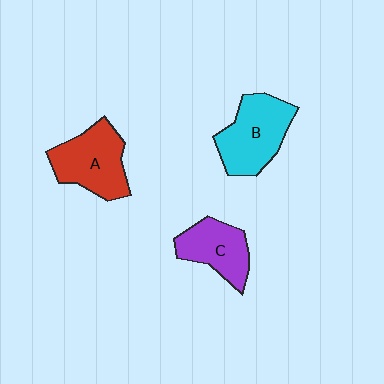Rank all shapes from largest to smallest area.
From largest to smallest: B (cyan), A (red), C (purple).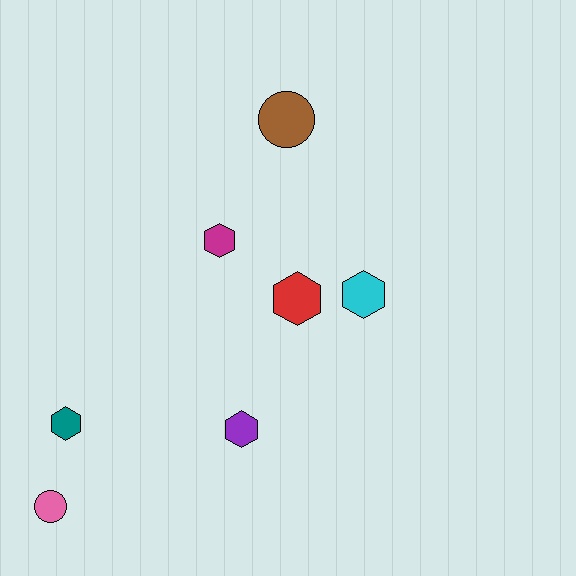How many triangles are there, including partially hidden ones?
There are no triangles.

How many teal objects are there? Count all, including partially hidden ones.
There is 1 teal object.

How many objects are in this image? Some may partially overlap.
There are 7 objects.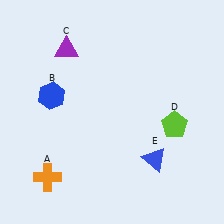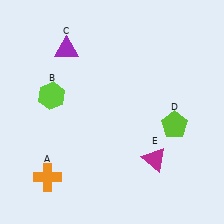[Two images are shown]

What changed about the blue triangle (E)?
In Image 1, E is blue. In Image 2, it changed to magenta.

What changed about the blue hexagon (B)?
In Image 1, B is blue. In Image 2, it changed to lime.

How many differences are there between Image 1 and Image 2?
There are 2 differences between the two images.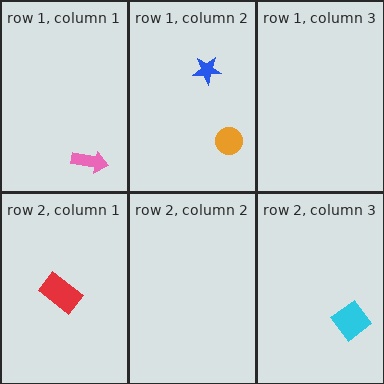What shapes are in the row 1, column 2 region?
The blue star, the orange circle.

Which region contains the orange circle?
The row 1, column 2 region.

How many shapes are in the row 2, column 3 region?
1.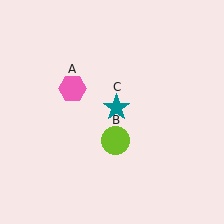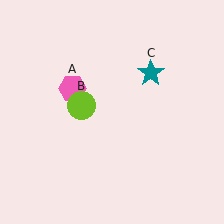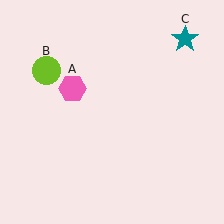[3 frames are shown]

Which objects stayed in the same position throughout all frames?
Pink hexagon (object A) remained stationary.